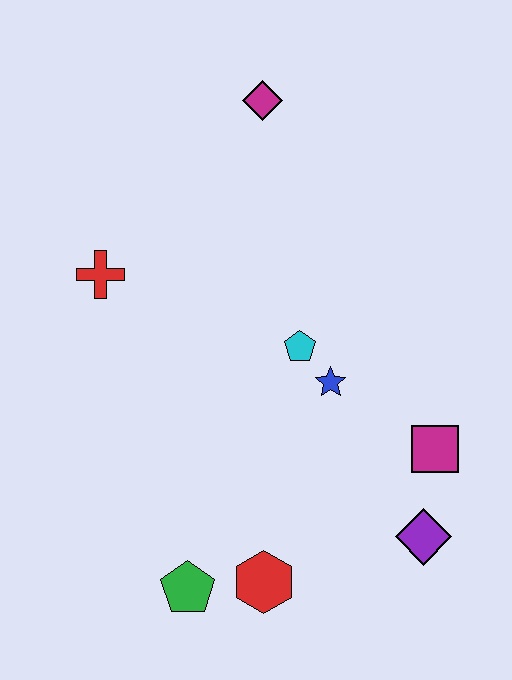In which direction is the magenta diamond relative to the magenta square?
The magenta diamond is above the magenta square.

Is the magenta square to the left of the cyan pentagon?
No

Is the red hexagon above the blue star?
No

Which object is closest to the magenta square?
The purple diamond is closest to the magenta square.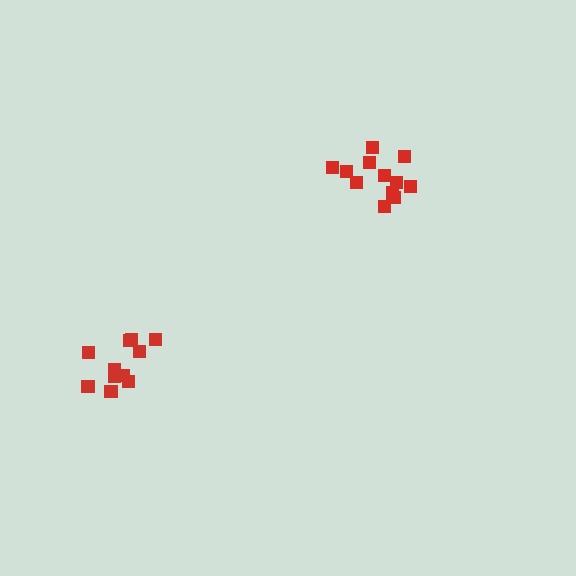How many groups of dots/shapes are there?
There are 2 groups.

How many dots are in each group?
Group 1: 12 dots, Group 2: 11 dots (23 total).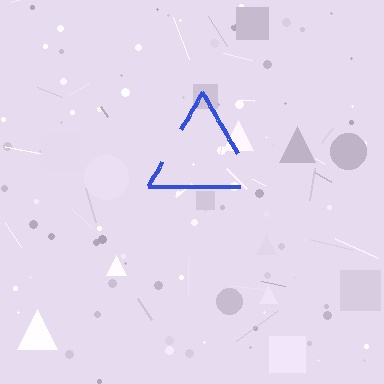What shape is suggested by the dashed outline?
The dashed outline suggests a triangle.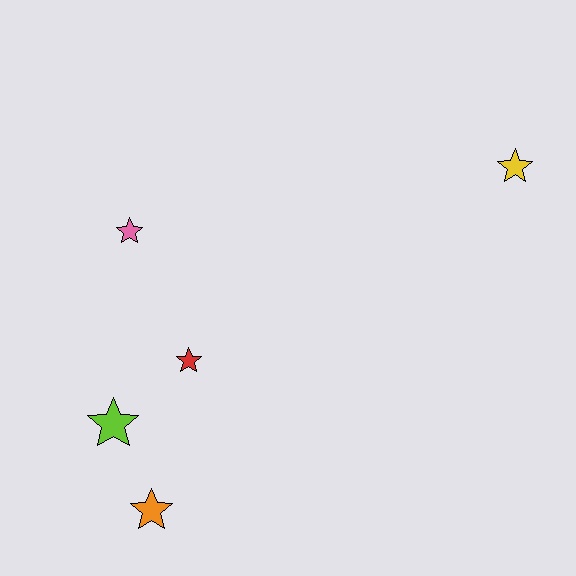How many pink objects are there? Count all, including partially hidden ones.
There is 1 pink object.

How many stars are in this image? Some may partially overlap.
There are 5 stars.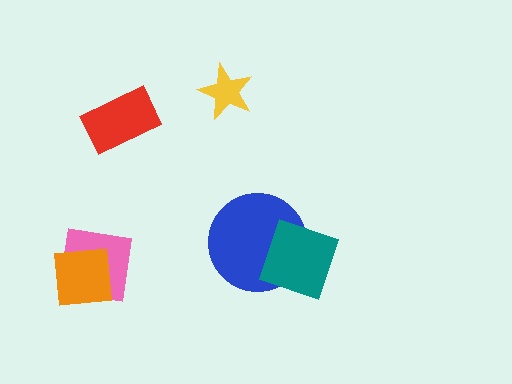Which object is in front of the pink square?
The orange square is in front of the pink square.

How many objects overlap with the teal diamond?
1 object overlaps with the teal diamond.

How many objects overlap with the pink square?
1 object overlaps with the pink square.